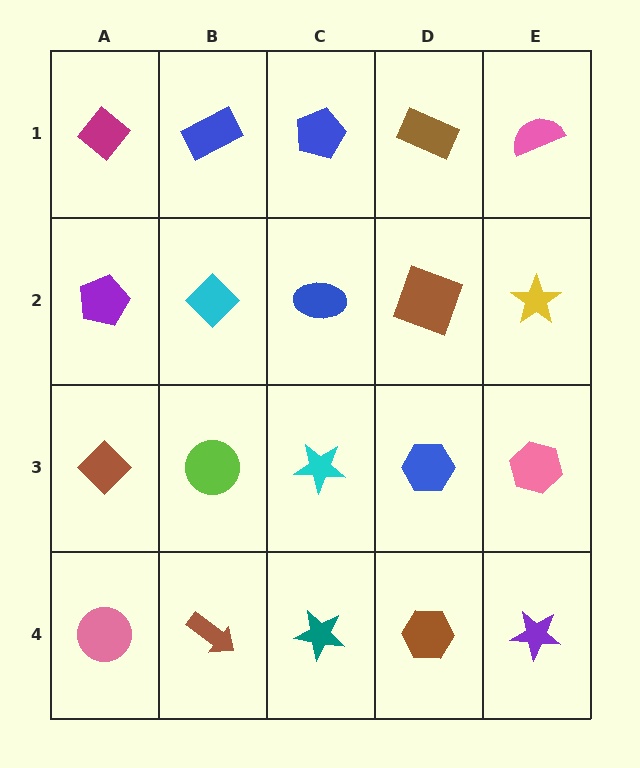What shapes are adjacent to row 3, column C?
A blue ellipse (row 2, column C), a teal star (row 4, column C), a lime circle (row 3, column B), a blue hexagon (row 3, column D).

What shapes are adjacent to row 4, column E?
A pink hexagon (row 3, column E), a brown hexagon (row 4, column D).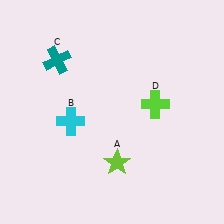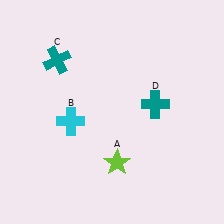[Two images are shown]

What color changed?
The cross (D) changed from lime in Image 1 to teal in Image 2.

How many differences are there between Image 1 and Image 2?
There is 1 difference between the two images.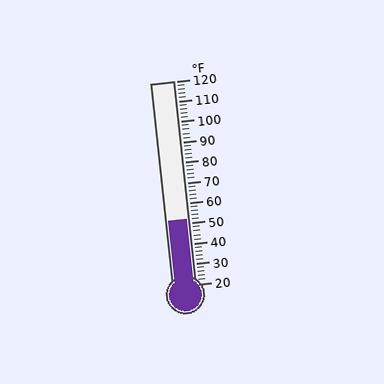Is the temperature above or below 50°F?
The temperature is above 50°F.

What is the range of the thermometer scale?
The thermometer scale ranges from 20°F to 120°F.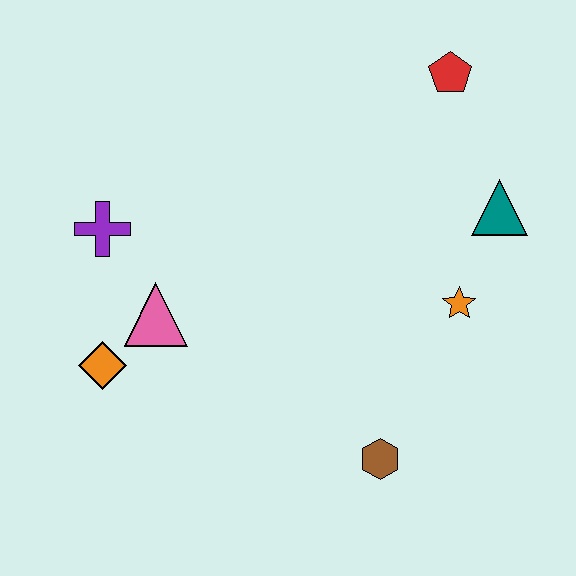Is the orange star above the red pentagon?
No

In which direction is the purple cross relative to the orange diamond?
The purple cross is above the orange diamond.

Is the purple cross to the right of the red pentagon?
No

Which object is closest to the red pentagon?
The teal triangle is closest to the red pentagon.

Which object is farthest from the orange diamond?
The red pentagon is farthest from the orange diamond.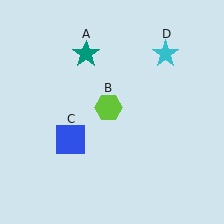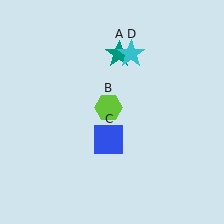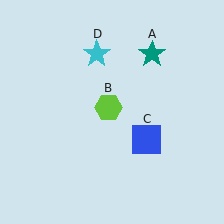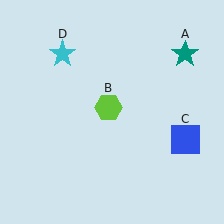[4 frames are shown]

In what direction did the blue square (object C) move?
The blue square (object C) moved right.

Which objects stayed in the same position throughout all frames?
Lime hexagon (object B) remained stationary.